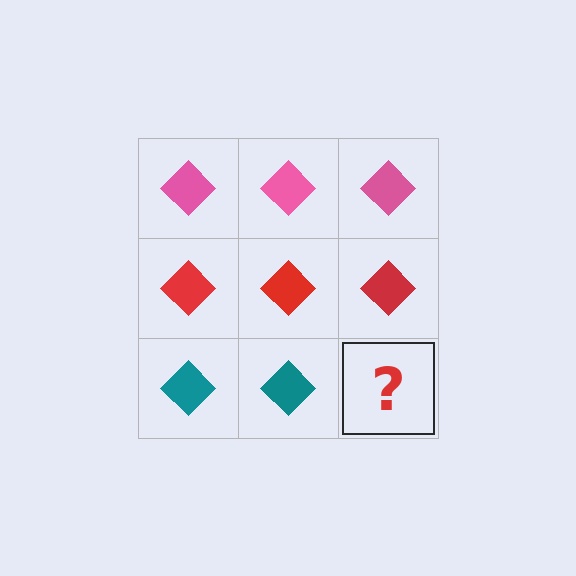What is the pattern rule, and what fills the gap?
The rule is that each row has a consistent color. The gap should be filled with a teal diamond.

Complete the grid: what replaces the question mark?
The question mark should be replaced with a teal diamond.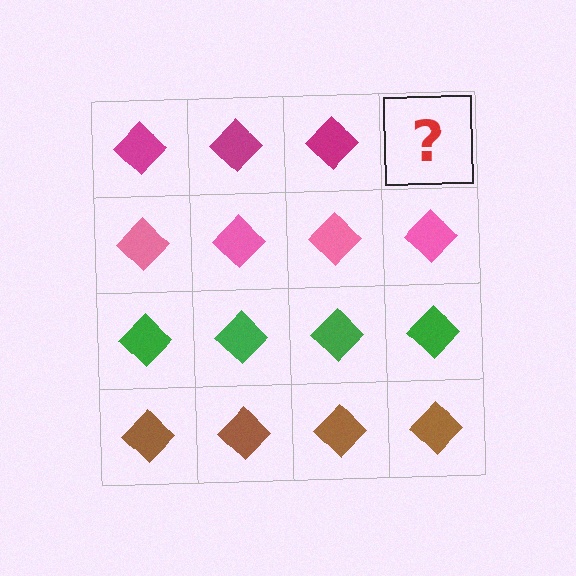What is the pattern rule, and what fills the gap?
The rule is that each row has a consistent color. The gap should be filled with a magenta diamond.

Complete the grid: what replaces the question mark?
The question mark should be replaced with a magenta diamond.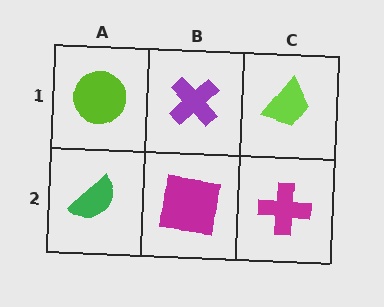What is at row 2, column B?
A magenta square.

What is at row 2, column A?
A green semicircle.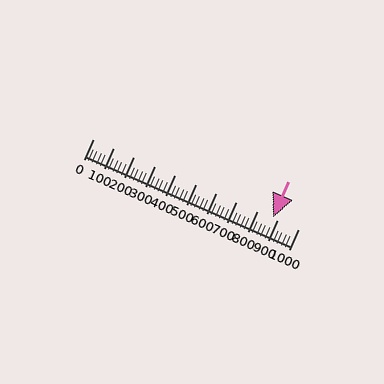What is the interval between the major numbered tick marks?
The major tick marks are spaced 100 units apart.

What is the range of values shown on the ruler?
The ruler shows values from 0 to 1000.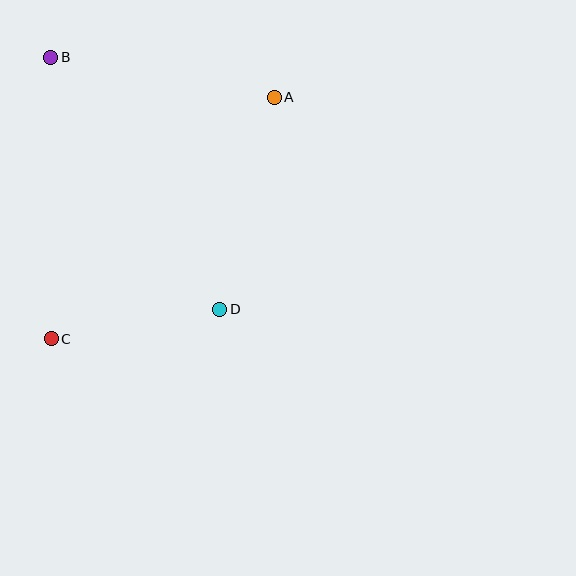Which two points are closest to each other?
Points C and D are closest to each other.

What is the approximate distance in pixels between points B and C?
The distance between B and C is approximately 281 pixels.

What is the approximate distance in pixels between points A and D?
The distance between A and D is approximately 219 pixels.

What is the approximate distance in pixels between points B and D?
The distance between B and D is approximately 303 pixels.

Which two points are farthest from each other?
Points A and C are farthest from each other.